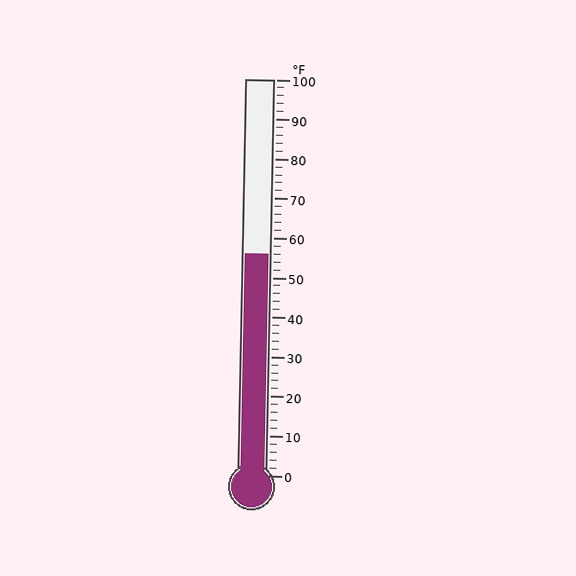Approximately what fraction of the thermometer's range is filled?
The thermometer is filled to approximately 55% of its range.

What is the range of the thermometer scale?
The thermometer scale ranges from 0°F to 100°F.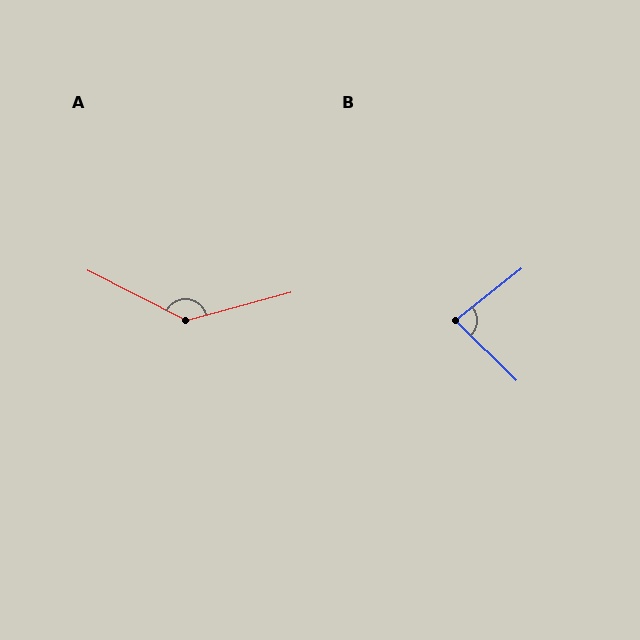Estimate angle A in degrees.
Approximately 138 degrees.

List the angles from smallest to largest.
B (83°), A (138°).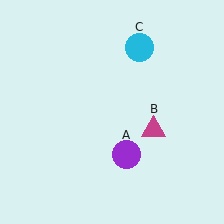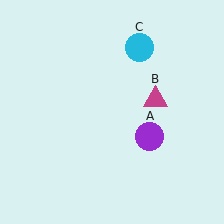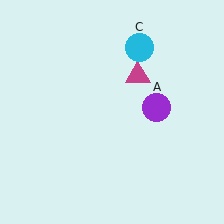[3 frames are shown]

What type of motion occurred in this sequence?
The purple circle (object A), magenta triangle (object B) rotated counterclockwise around the center of the scene.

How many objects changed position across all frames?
2 objects changed position: purple circle (object A), magenta triangle (object B).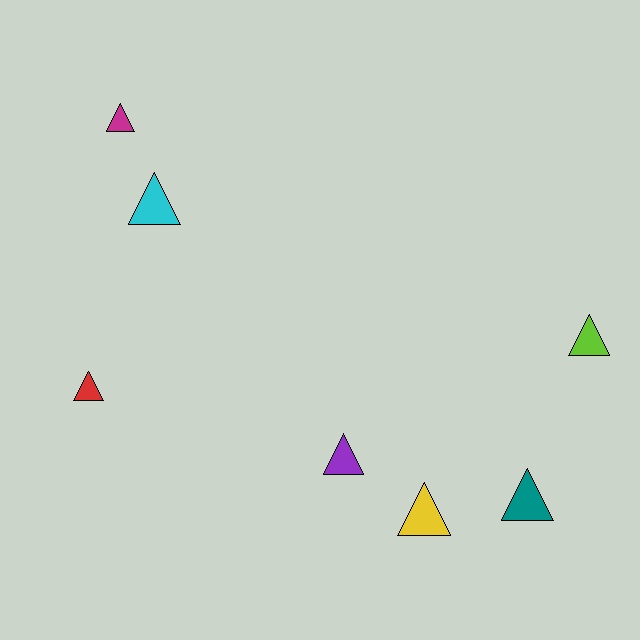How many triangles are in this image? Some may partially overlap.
There are 7 triangles.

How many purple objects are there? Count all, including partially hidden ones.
There is 1 purple object.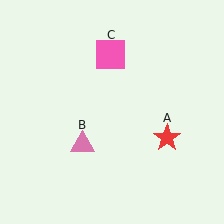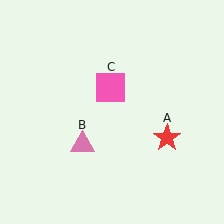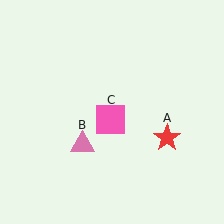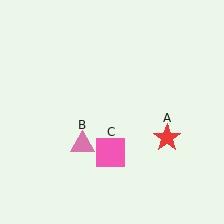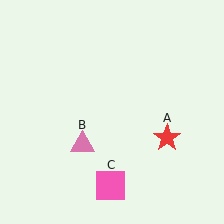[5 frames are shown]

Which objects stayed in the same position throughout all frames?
Red star (object A) and pink triangle (object B) remained stationary.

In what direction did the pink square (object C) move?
The pink square (object C) moved down.